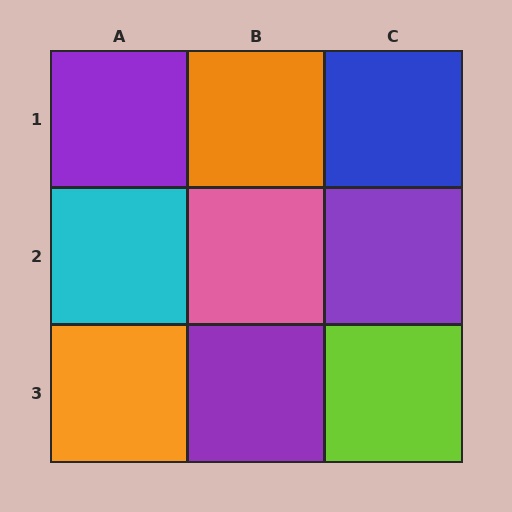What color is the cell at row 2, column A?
Cyan.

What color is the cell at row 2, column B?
Pink.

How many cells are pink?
1 cell is pink.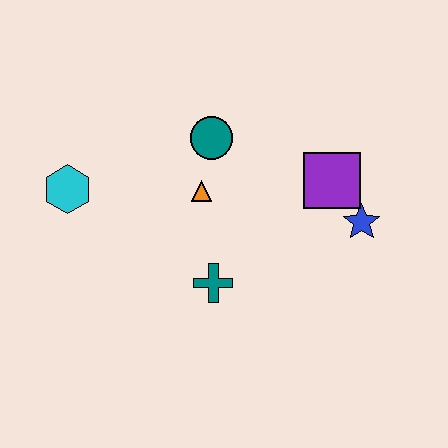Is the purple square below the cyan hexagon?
No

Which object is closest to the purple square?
The blue star is closest to the purple square.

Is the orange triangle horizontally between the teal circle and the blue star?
No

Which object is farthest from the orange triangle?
The blue star is farthest from the orange triangle.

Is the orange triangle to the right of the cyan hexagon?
Yes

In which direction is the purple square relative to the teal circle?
The purple square is to the right of the teal circle.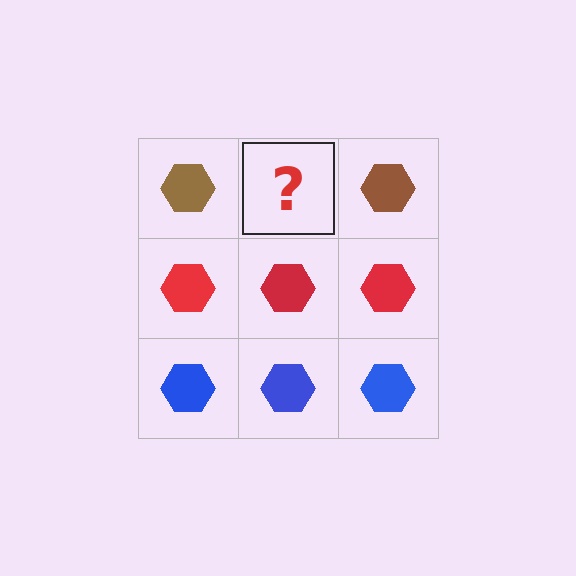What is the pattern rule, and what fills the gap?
The rule is that each row has a consistent color. The gap should be filled with a brown hexagon.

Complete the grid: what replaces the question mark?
The question mark should be replaced with a brown hexagon.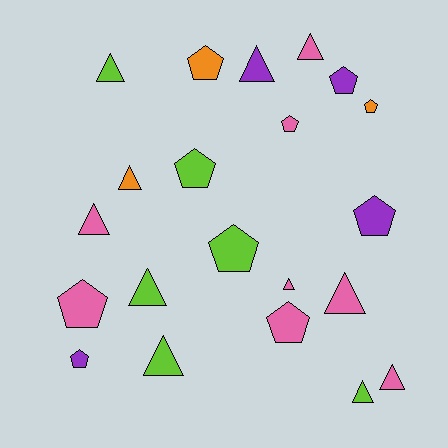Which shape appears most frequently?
Triangle, with 11 objects.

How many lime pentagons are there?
There are 2 lime pentagons.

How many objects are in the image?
There are 21 objects.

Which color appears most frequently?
Pink, with 8 objects.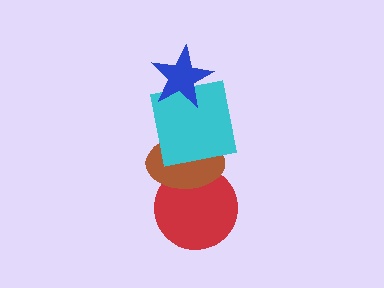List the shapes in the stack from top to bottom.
From top to bottom: the blue star, the cyan square, the brown ellipse, the red circle.